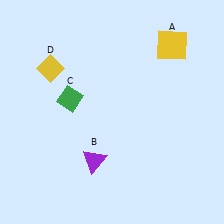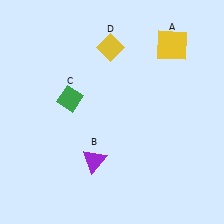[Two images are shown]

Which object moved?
The yellow diamond (D) moved right.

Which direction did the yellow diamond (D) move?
The yellow diamond (D) moved right.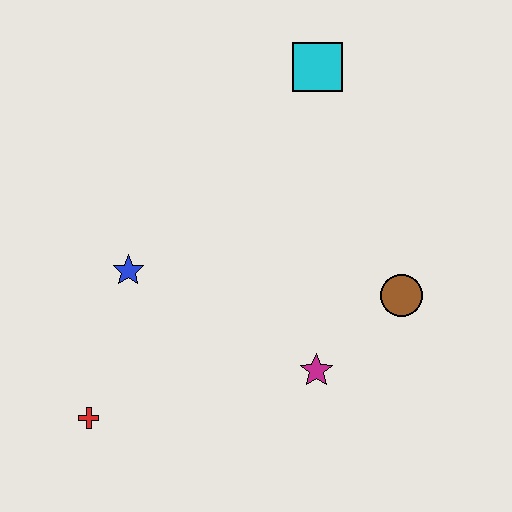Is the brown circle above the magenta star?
Yes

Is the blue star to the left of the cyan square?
Yes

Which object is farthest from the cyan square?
The red cross is farthest from the cyan square.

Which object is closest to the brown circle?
The magenta star is closest to the brown circle.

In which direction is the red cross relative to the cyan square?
The red cross is below the cyan square.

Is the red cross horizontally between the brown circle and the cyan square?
No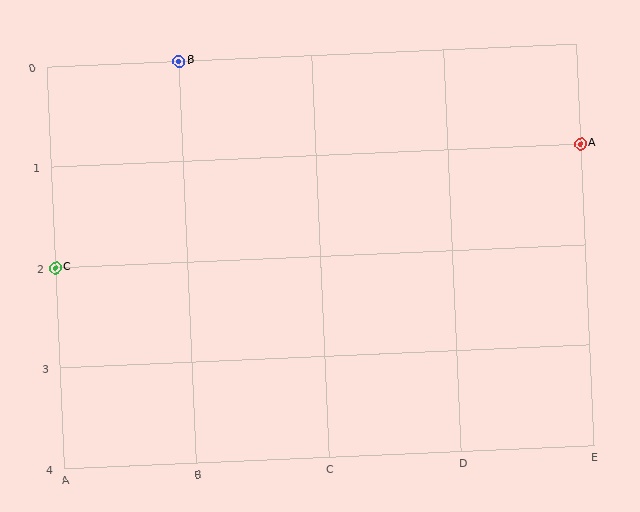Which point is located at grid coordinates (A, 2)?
Point C is at (A, 2).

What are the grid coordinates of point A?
Point A is at grid coordinates (E, 1).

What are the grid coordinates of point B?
Point B is at grid coordinates (B, 0).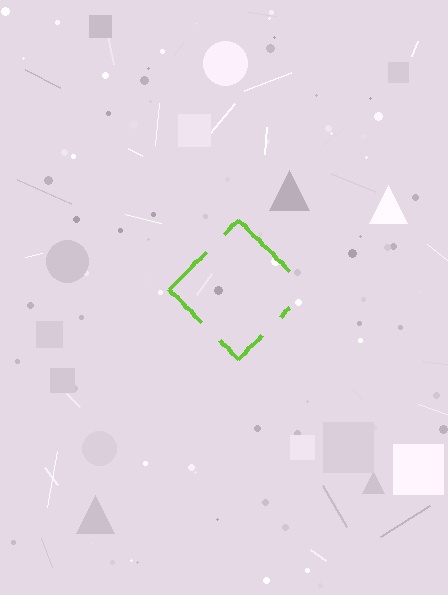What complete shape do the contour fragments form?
The contour fragments form a diamond.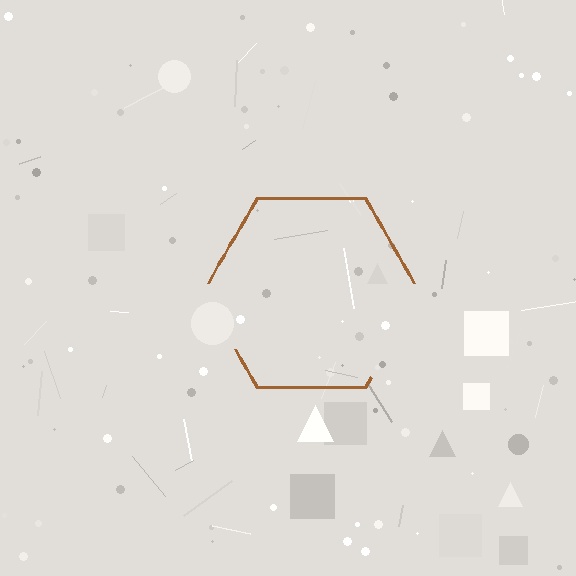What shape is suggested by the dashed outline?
The dashed outline suggests a hexagon.